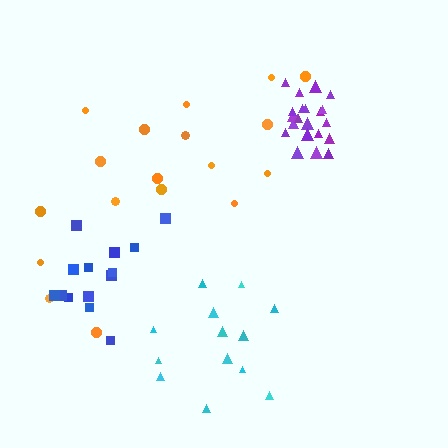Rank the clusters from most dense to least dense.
purple, blue, cyan, orange.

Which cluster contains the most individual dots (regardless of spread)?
Purple (22).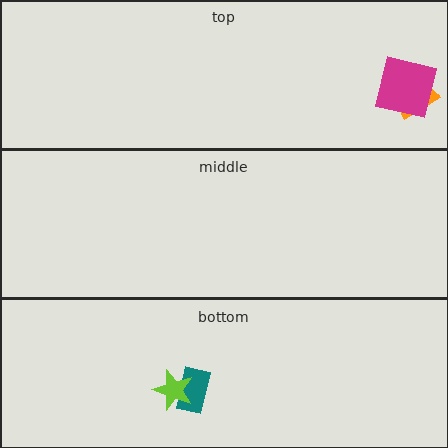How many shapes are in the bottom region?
2.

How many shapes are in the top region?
2.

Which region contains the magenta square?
The top region.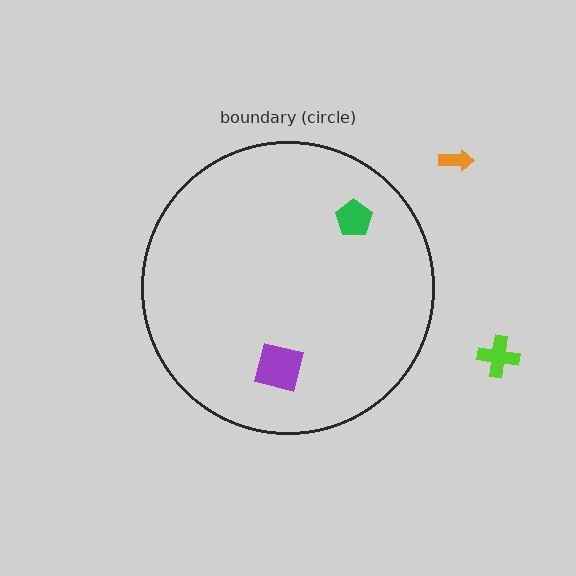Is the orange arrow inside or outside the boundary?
Outside.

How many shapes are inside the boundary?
2 inside, 2 outside.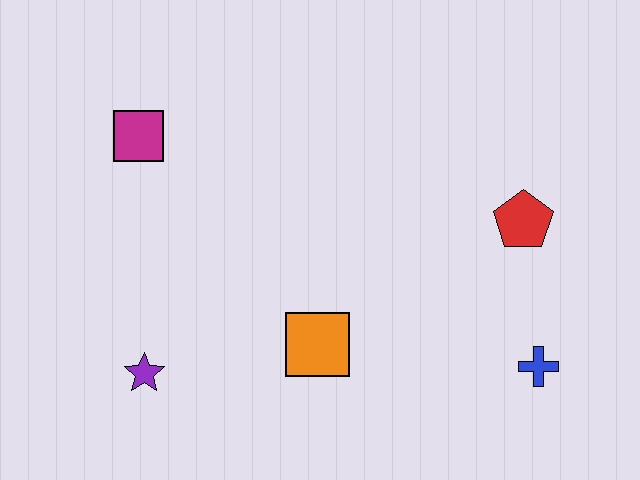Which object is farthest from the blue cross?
The magenta square is farthest from the blue cross.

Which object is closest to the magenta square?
The purple star is closest to the magenta square.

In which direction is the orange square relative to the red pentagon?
The orange square is to the left of the red pentagon.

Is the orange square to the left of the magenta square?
No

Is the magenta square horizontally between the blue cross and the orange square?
No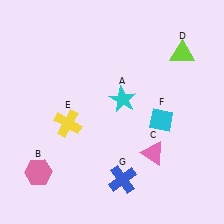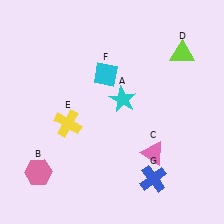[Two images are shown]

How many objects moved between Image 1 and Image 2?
2 objects moved between the two images.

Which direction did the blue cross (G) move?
The blue cross (G) moved right.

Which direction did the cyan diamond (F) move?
The cyan diamond (F) moved left.